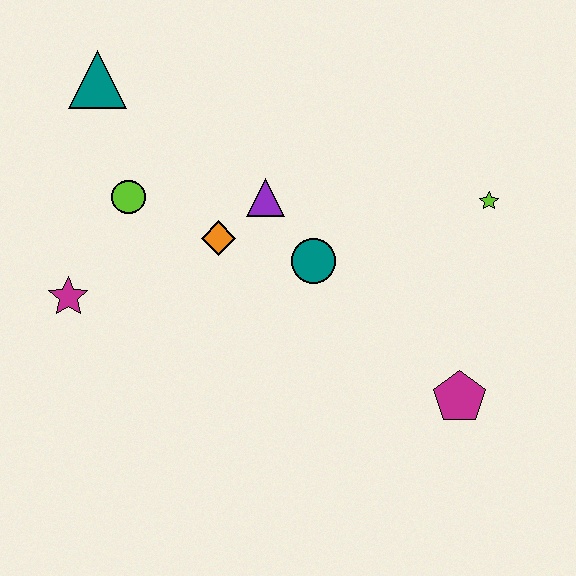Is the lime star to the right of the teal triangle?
Yes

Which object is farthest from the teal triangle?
The magenta pentagon is farthest from the teal triangle.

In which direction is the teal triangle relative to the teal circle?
The teal triangle is to the left of the teal circle.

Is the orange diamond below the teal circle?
No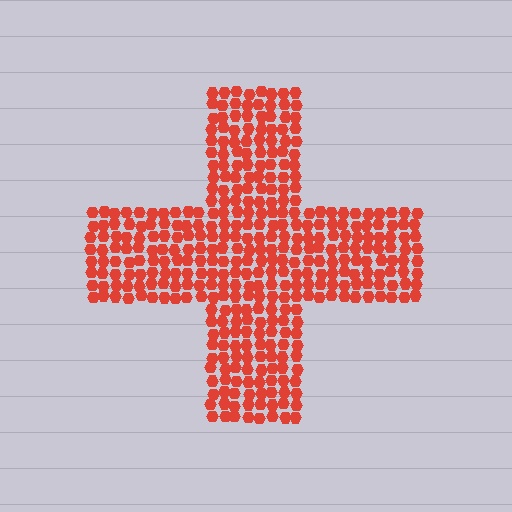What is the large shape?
The large shape is a cross.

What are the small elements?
The small elements are hexagons.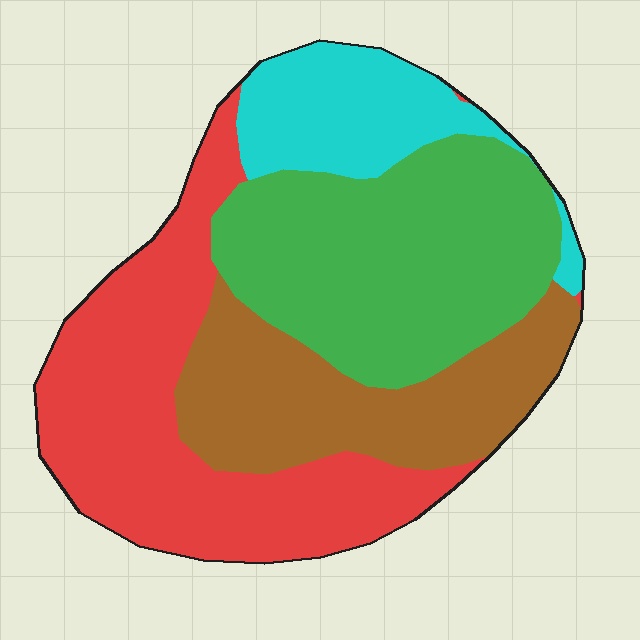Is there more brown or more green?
Green.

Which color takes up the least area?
Cyan, at roughly 15%.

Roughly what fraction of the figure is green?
Green covers about 30% of the figure.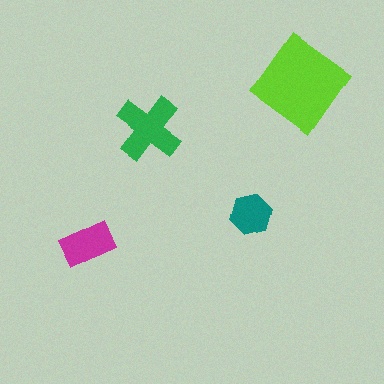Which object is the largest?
The lime diamond.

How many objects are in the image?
There are 4 objects in the image.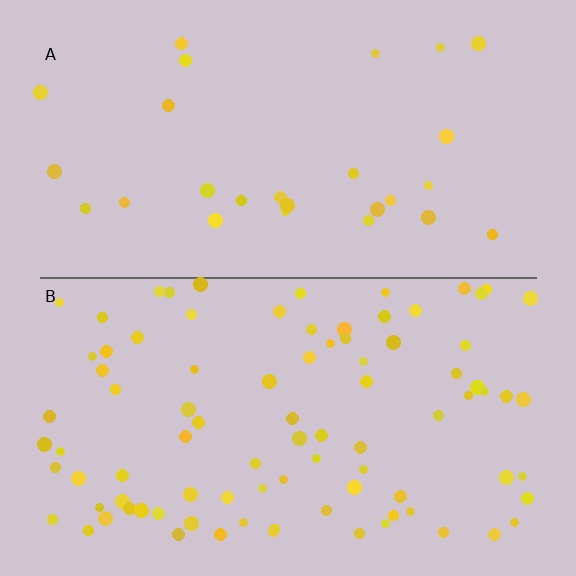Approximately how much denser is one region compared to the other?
Approximately 3.2× — region B over region A.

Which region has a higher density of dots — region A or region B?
B (the bottom).